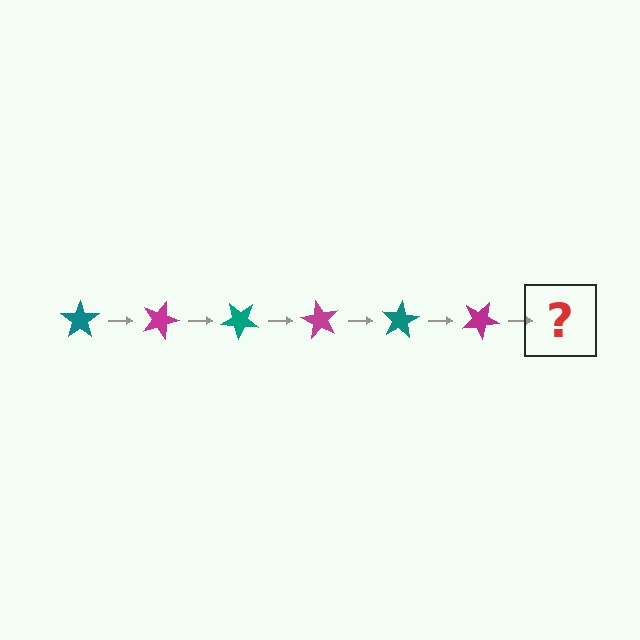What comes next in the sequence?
The next element should be a teal star, rotated 120 degrees from the start.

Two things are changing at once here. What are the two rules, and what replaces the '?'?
The two rules are that it rotates 20 degrees each step and the color cycles through teal and magenta. The '?' should be a teal star, rotated 120 degrees from the start.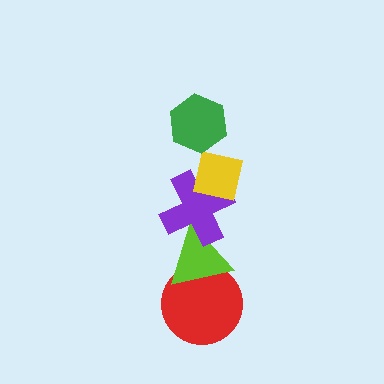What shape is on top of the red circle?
The lime triangle is on top of the red circle.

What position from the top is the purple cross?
The purple cross is 3rd from the top.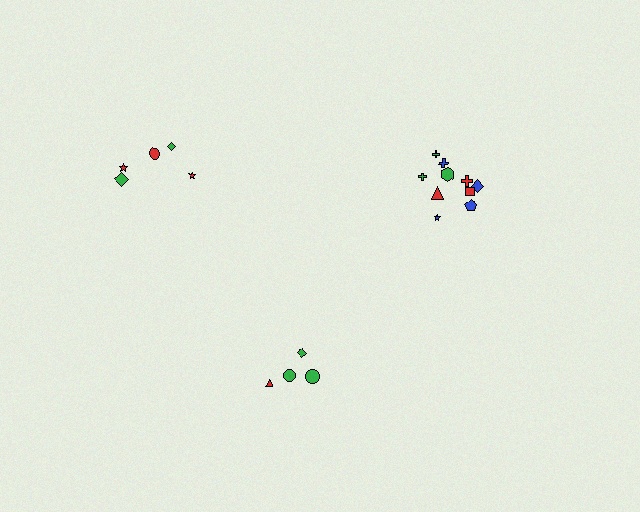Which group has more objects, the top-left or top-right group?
The top-right group.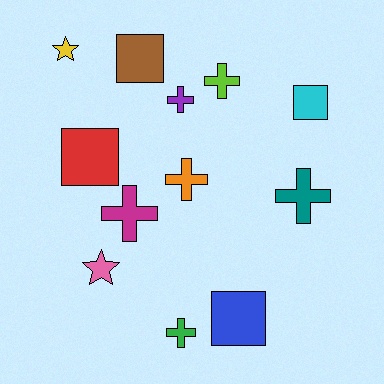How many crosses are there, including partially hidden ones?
There are 6 crosses.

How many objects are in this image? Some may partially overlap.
There are 12 objects.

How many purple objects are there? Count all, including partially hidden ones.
There is 1 purple object.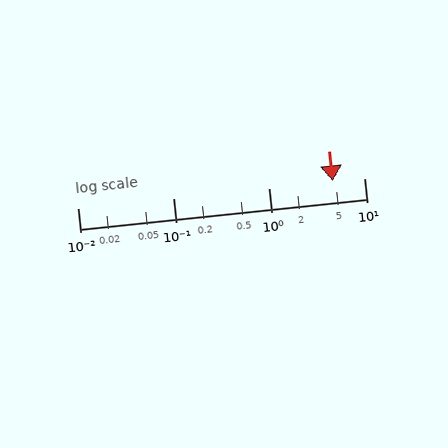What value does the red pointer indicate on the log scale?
The pointer indicates approximately 4.7.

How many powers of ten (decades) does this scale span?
The scale spans 3 decades, from 0.01 to 10.